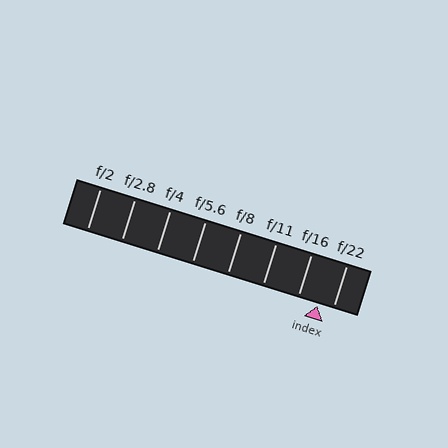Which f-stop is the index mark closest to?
The index mark is closest to f/22.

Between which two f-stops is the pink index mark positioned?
The index mark is between f/16 and f/22.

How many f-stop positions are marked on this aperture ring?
There are 8 f-stop positions marked.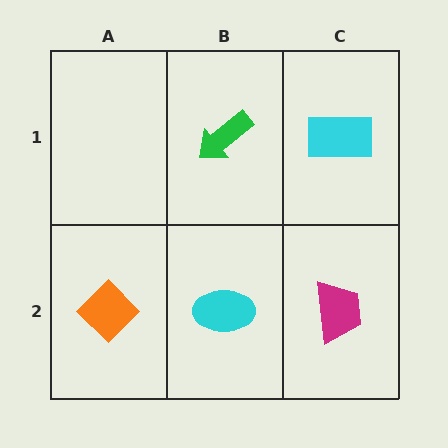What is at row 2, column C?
A magenta trapezoid.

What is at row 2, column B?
A cyan ellipse.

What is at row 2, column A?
An orange diamond.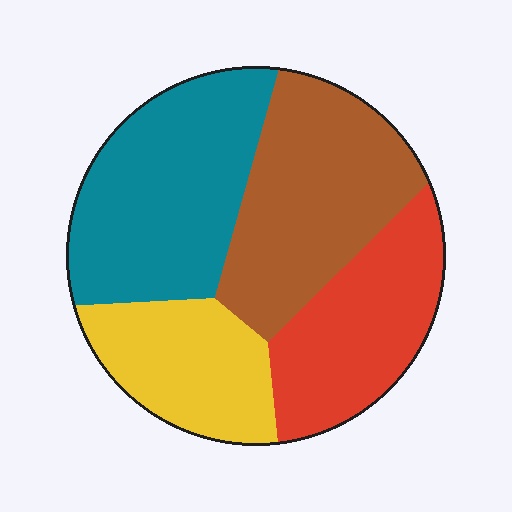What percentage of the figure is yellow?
Yellow takes up less than a quarter of the figure.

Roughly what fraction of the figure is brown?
Brown covers roughly 30% of the figure.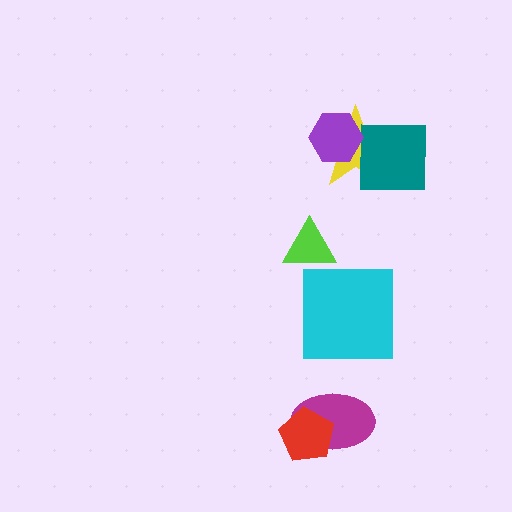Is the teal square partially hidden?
No, no other shape covers it.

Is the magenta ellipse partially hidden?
Yes, it is partially covered by another shape.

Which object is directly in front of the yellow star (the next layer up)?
The teal square is directly in front of the yellow star.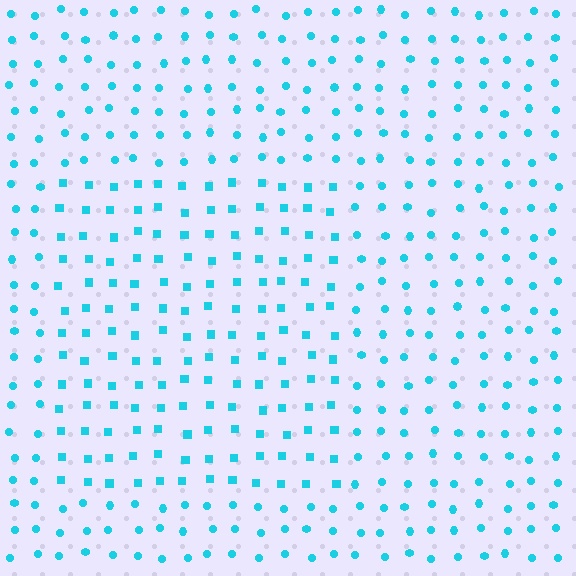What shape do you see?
I see a rectangle.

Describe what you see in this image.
The image is filled with small cyan elements arranged in a uniform grid. A rectangle-shaped region contains squares, while the surrounding area contains circles. The boundary is defined purely by the change in element shape.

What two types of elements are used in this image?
The image uses squares inside the rectangle region and circles outside it.